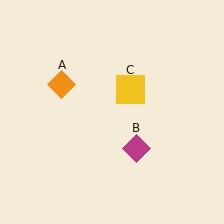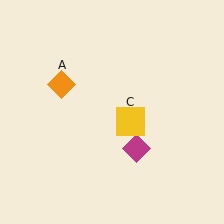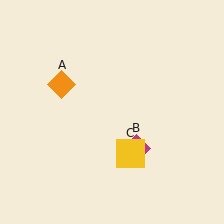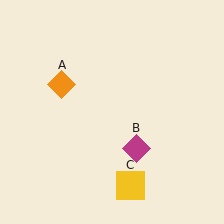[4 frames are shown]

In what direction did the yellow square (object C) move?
The yellow square (object C) moved down.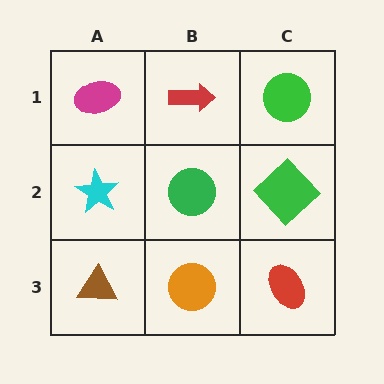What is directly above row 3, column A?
A cyan star.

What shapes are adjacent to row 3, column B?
A green circle (row 2, column B), a brown triangle (row 3, column A), a red ellipse (row 3, column C).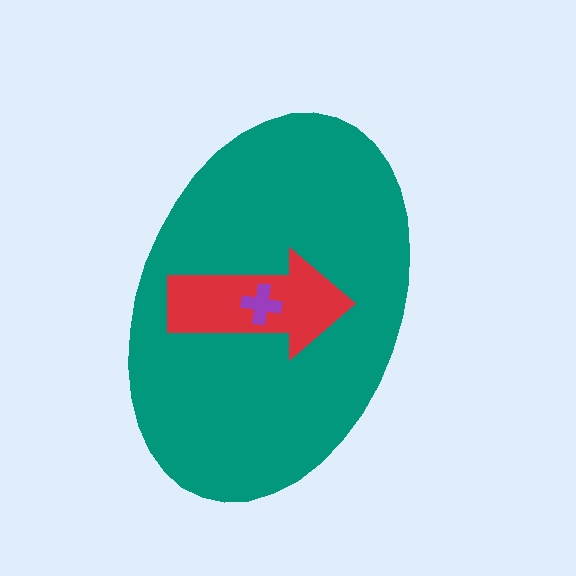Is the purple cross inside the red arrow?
Yes.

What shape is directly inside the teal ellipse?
The red arrow.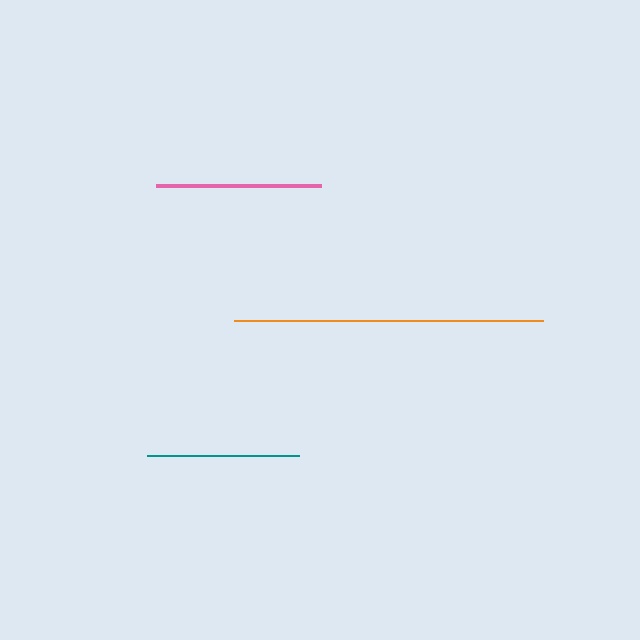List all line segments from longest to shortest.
From longest to shortest: orange, pink, teal.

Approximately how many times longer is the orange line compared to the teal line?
The orange line is approximately 2.0 times the length of the teal line.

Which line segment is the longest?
The orange line is the longest at approximately 309 pixels.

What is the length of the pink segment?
The pink segment is approximately 165 pixels long.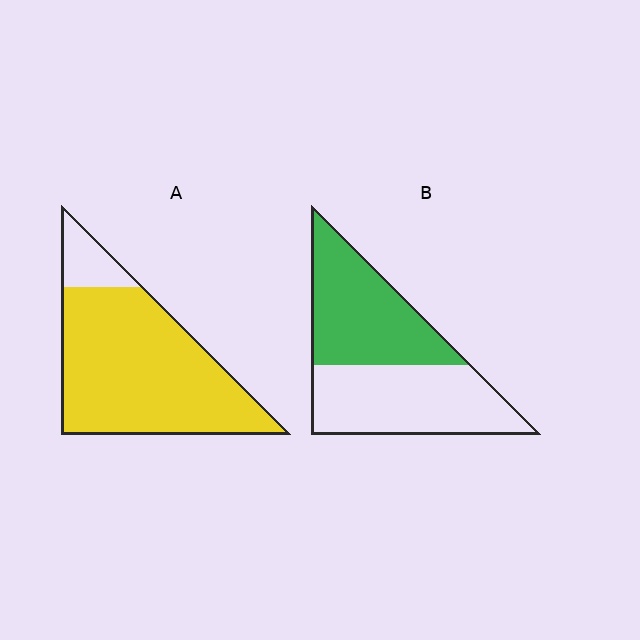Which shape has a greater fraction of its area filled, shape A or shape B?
Shape A.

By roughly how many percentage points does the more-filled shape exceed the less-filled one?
By roughly 40 percentage points (A over B).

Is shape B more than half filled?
Roughly half.